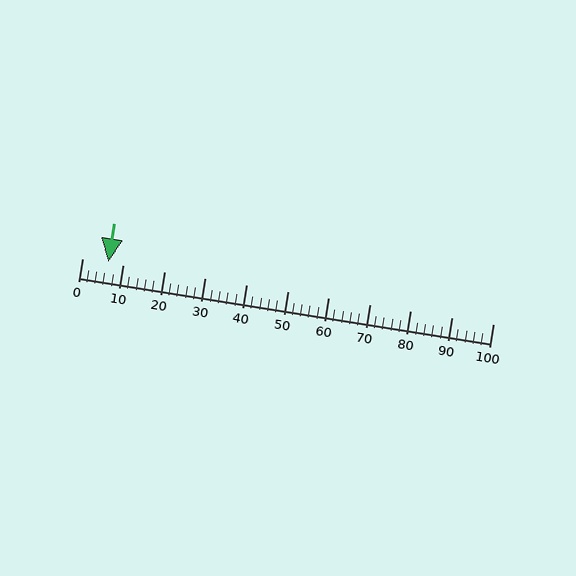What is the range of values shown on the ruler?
The ruler shows values from 0 to 100.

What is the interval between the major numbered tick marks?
The major tick marks are spaced 10 units apart.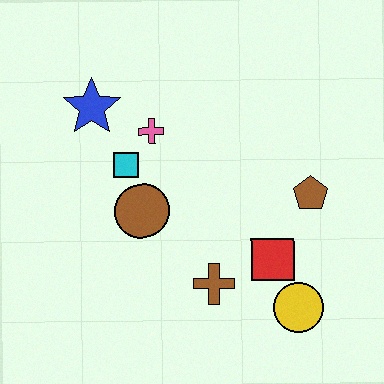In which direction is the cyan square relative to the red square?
The cyan square is to the left of the red square.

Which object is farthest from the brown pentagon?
The blue star is farthest from the brown pentagon.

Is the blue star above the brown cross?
Yes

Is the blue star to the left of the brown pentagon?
Yes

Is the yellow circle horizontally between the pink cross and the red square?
No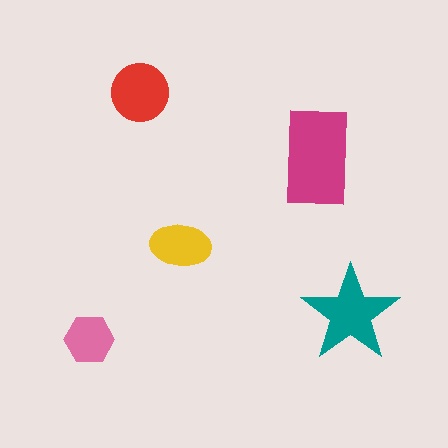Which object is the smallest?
The pink hexagon.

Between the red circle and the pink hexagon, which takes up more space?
The red circle.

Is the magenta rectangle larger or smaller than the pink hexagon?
Larger.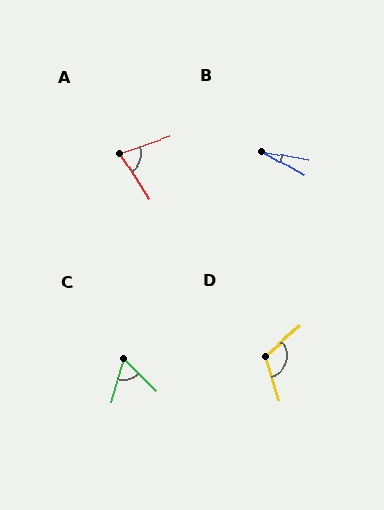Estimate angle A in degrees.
Approximately 76 degrees.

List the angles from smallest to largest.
B (20°), C (62°), A (76°), D (114°).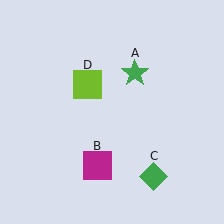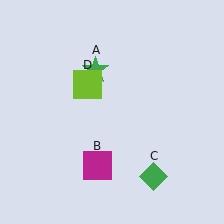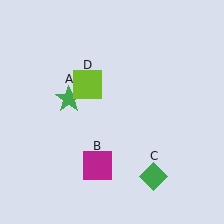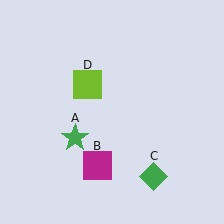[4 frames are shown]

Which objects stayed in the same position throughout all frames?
Magenta square (object B) and green diamond (object C) and lime square (object D) remained stationary.